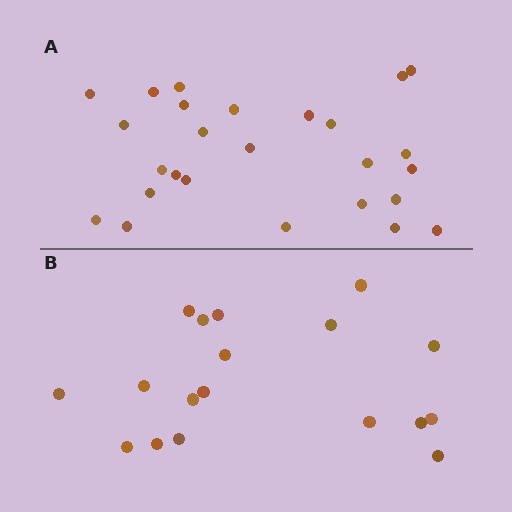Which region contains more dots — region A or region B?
Region A (the top region) has more dots.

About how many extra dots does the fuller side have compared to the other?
Region A has roughly 8 or so more dots than region B.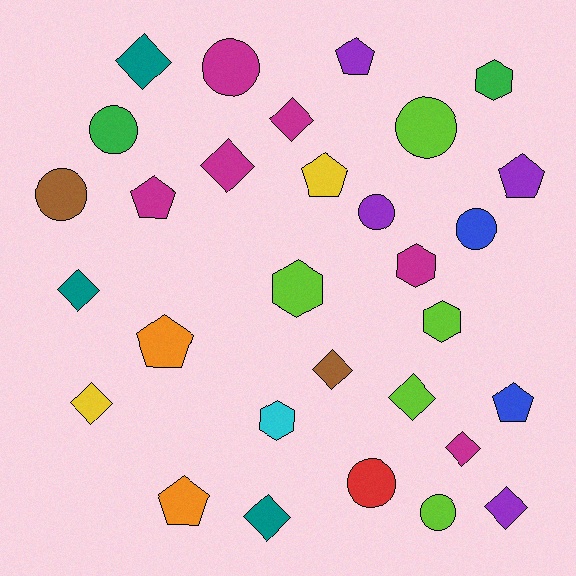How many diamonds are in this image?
There are 10 diamonds.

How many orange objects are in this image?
There are 2 orange objects.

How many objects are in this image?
There are 30 objects.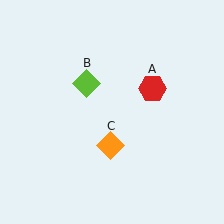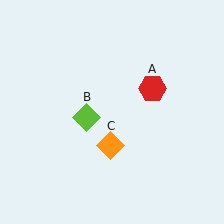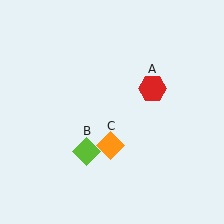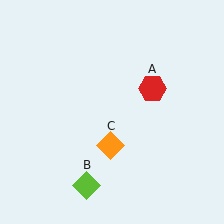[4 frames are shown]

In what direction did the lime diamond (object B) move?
The lime diamond (object B) moved down.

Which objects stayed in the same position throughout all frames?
Red hexagon (object A) and orange diamond (object C) remained stationary.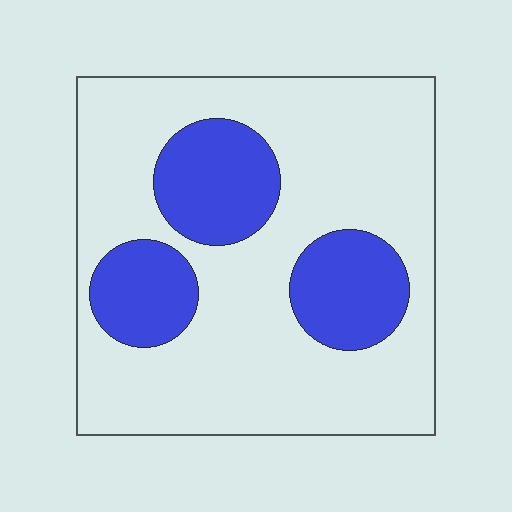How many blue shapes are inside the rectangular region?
3.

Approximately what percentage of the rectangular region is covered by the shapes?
Approximately 25%.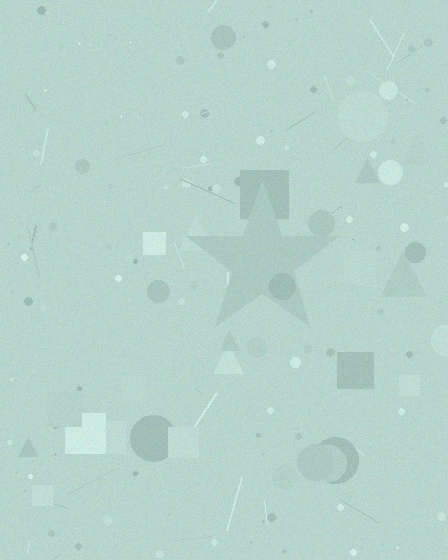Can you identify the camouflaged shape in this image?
The camouflaged shape is a star.